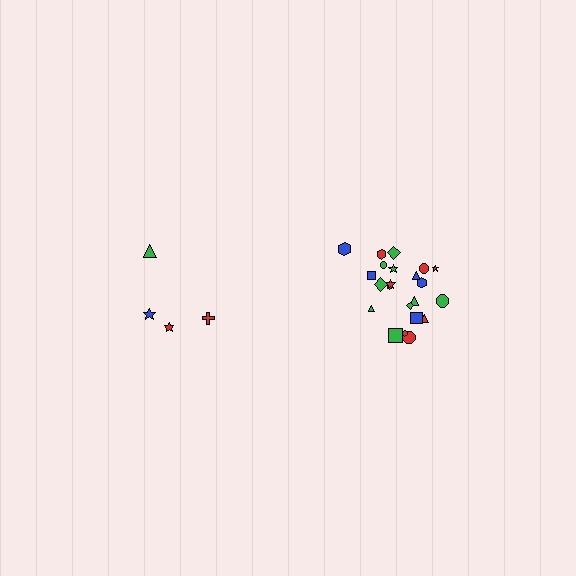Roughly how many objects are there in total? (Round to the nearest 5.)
Roughly 25 objects in total.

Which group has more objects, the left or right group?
The right group.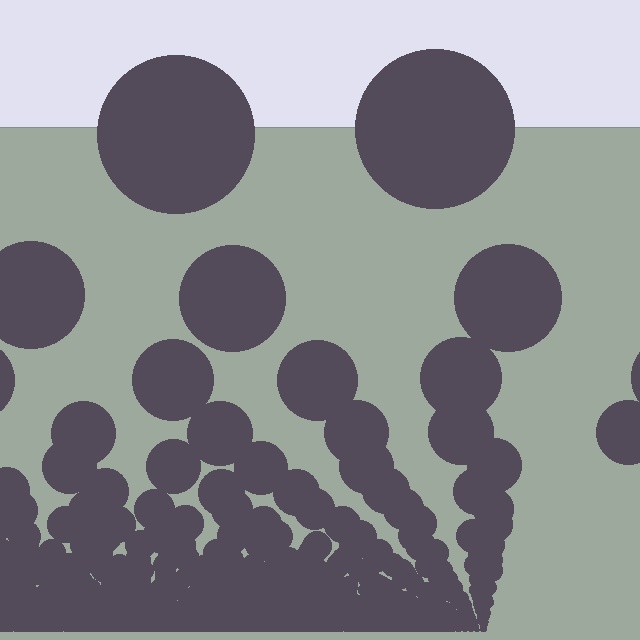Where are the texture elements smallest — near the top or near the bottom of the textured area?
Near the bottom.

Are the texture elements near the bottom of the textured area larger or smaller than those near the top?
Smaller. The gradient is inverted — elements near the bottom are smaller and denser.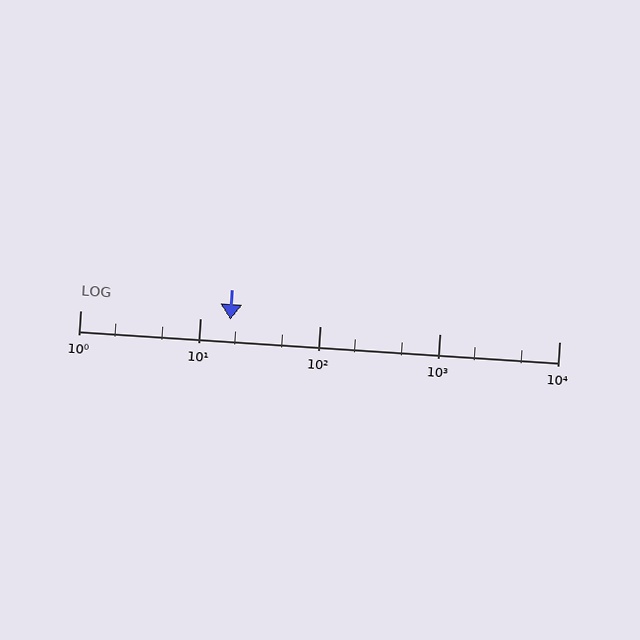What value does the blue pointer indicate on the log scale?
The pointer indicates approximately 18.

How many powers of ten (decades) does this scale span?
The scale spans 4 decades, from 1 to 10000.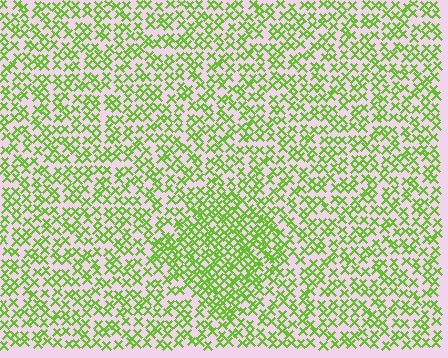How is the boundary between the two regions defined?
The boundary is defined by a change in element density (approximately 1.6x ratio). All elements are the same color, size, and shape.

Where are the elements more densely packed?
The elements are more densely packed inside the diamond boundary.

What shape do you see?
I see a diamond.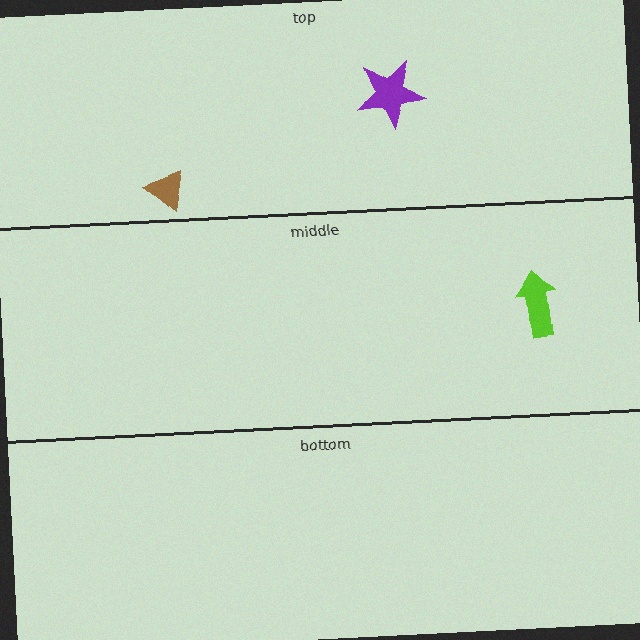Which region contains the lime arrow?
The middle region.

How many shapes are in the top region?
2.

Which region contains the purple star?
The top region.